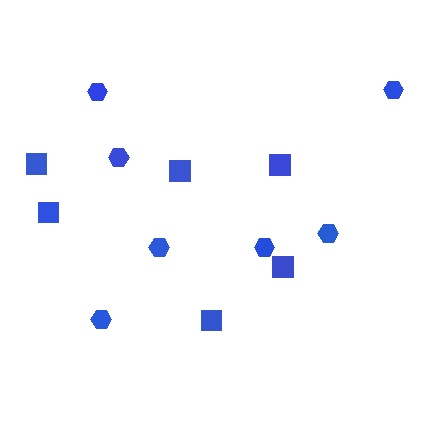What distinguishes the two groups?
There are 2 groups: one group of squares (6) and one group of hexagons (7).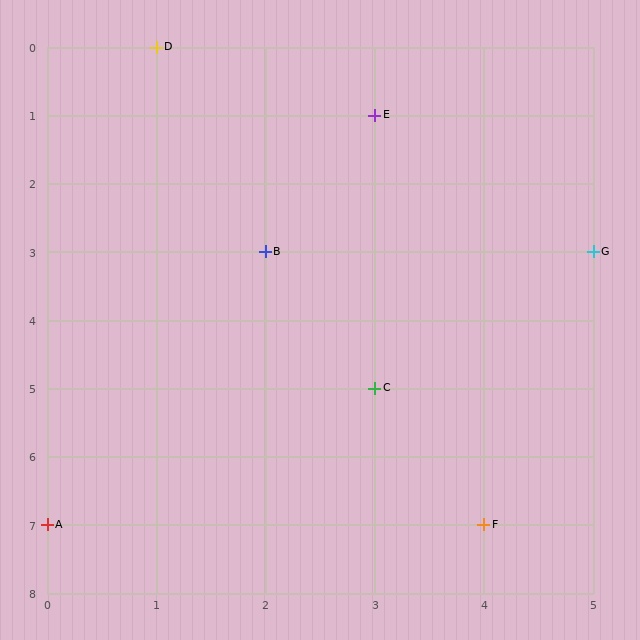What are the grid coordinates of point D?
Point D is at grid coordinates (1, 0).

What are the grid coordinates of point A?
Point A is at grid coordinates (0, 7).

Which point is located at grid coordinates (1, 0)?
Point D is at (1, 0).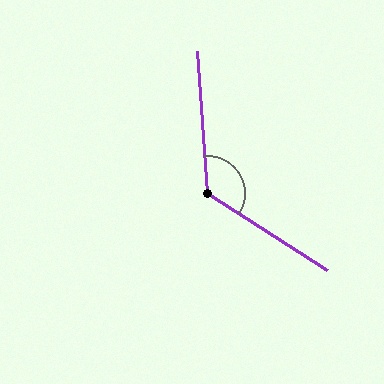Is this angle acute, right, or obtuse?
It is obtuse.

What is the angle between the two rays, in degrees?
Approximately 127 degrees.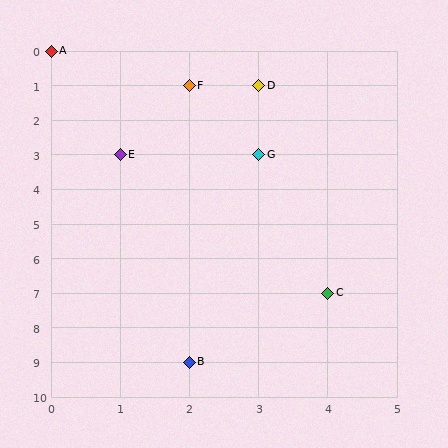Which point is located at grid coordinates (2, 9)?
Point B is at (2, 9).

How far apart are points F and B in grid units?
Points F and B are 8 rows apart.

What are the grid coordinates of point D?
Point D is at grid coordinates (3, 1).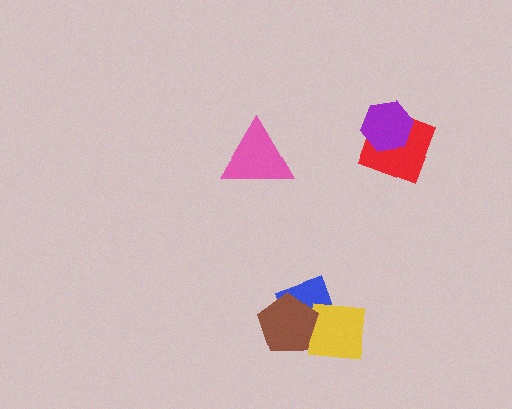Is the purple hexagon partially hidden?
No, no other shape covers it.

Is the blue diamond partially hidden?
Yes, it is partially covered by another shape.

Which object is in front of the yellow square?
The brown pentagon is in front of the yellow square.